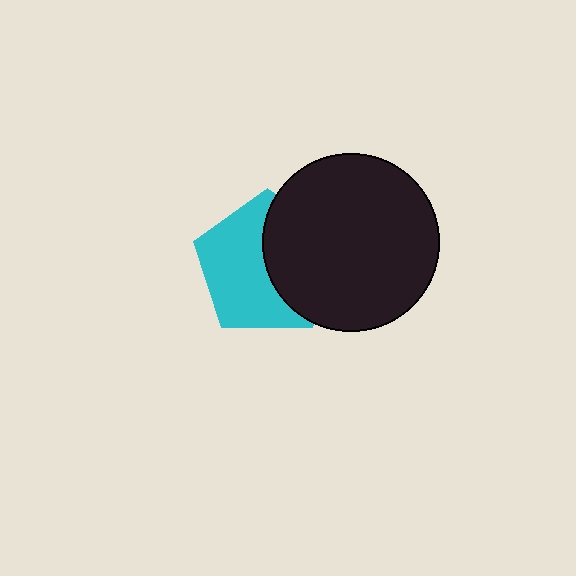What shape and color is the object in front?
The object in front is a black circle.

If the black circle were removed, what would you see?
You would see the complete cyan pentagon.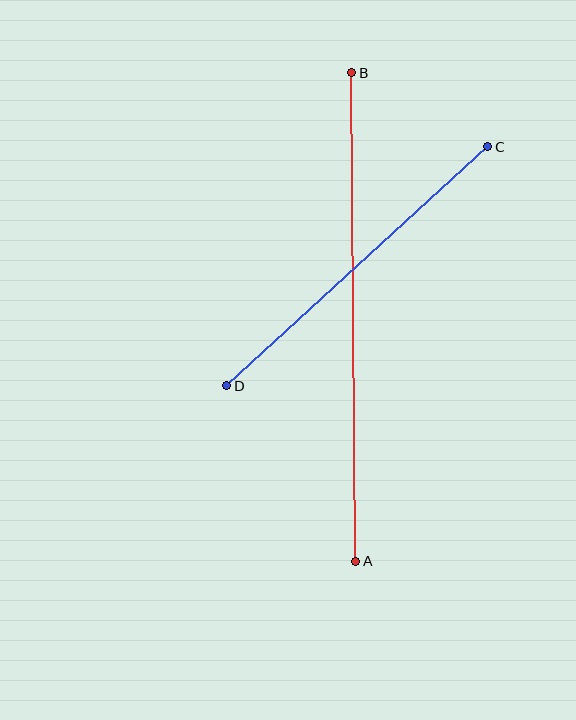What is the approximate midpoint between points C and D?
The midpoint is at approximately (357, 266) pixels.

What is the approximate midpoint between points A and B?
The midpoint is at approximately (354, 317) pixels.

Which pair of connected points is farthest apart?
Points A and B are farthest apart.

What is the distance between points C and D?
The distance is approximately 354 pixels.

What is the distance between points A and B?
The distance is approximately 489 pixels.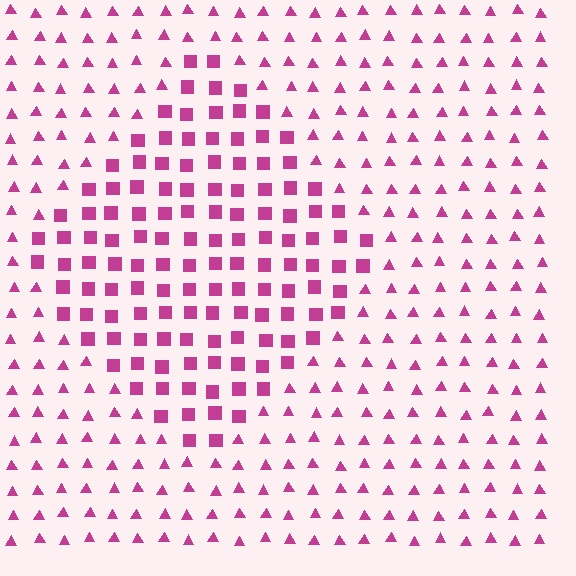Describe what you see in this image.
The image is filled with small magenta elements arranged in a uniform grid. A diamond-shaped region contains squares, while the surrounding area contains triangles. The boundary is defined purely by the change in element shape.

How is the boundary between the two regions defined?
The boundary is defined by a change in element shape: squares inside vs. triangles outside. All elements share the same color and spacing.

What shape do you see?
I see a diamond.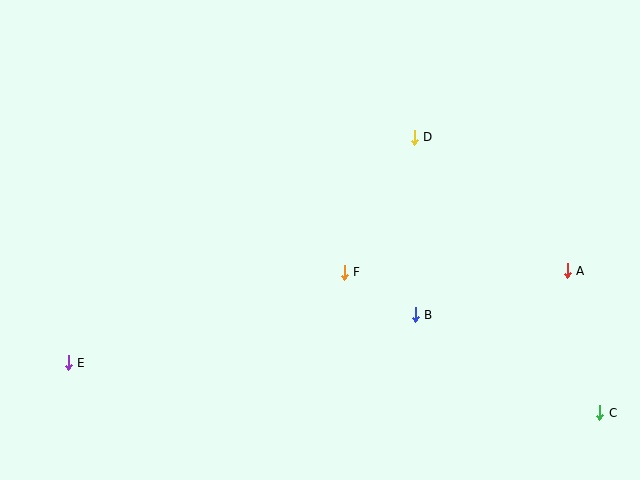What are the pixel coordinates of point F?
Point F is at (344, 272).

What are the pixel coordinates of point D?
Point D is at (414, 137).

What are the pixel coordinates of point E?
Point E is at (68, 363).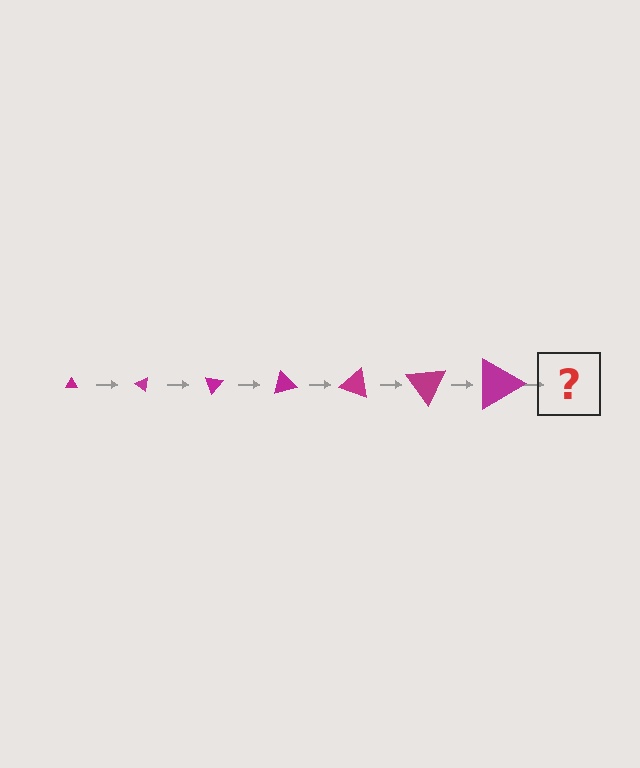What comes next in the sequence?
The next element should be a triangle, larger than the previous one and rotated 245 degrees from the start.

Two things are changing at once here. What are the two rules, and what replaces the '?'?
The two rules are that the triangle grows larger each step and it rotates 35 degrees each step. The '?' should be a triangle, larger than the previous one and rotated 245 degrees from the start.